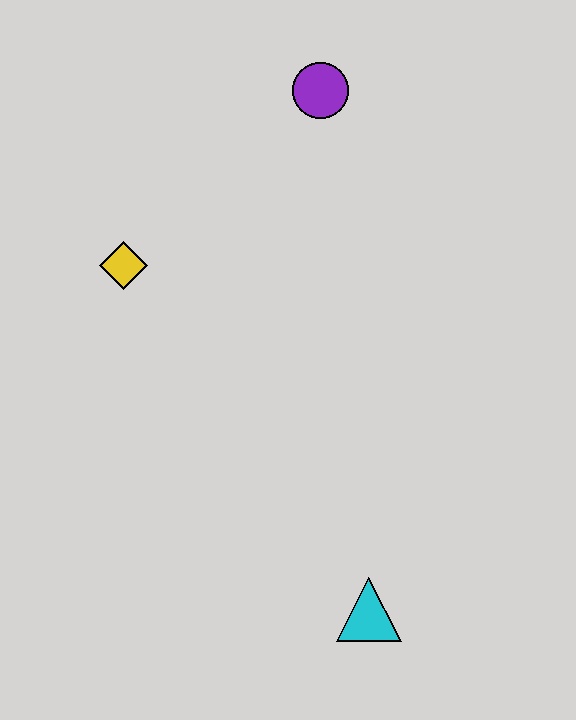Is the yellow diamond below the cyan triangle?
No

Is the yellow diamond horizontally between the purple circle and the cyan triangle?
No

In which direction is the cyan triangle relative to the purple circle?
The cyan triangle is below the purple circle.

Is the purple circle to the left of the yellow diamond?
No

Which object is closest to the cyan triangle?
The yellow diamond is closest to the cyan triangle.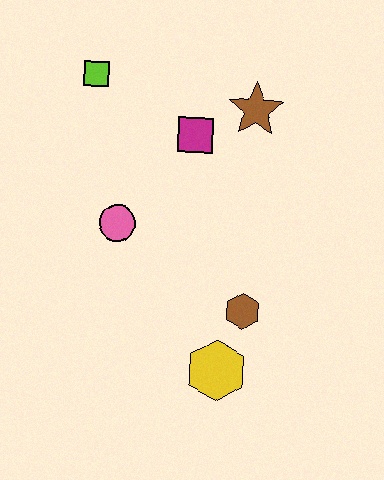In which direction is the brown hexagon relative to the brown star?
The brown hexagon is below the brown star.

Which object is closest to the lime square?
The magenta square is closest to the lime square.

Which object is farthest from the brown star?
The yellow hexagon is farthest from the brown star.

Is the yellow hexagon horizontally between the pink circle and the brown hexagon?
Yes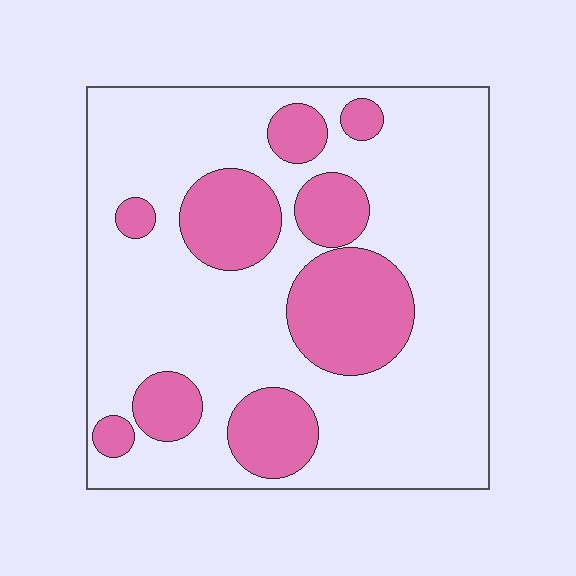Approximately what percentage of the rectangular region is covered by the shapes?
Approximately 25%.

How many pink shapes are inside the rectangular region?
9.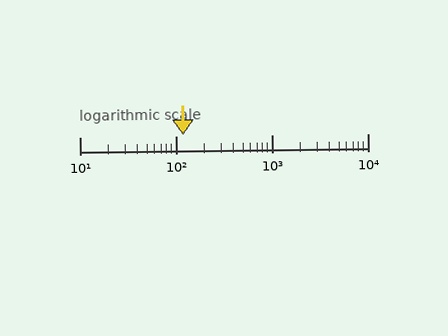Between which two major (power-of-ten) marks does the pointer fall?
The pointer is between 100 and 1000.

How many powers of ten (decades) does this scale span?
The scale spans 3 decades, from 10 to 10000.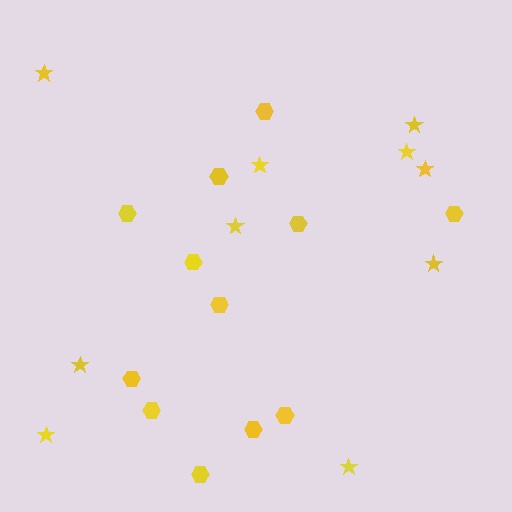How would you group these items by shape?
There are 2 groups: one group of stars (10) and one group of hexagons (12).